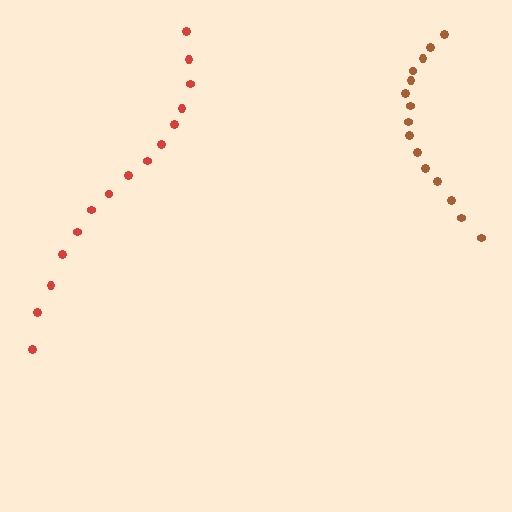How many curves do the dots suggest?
There are 2 distinct paths.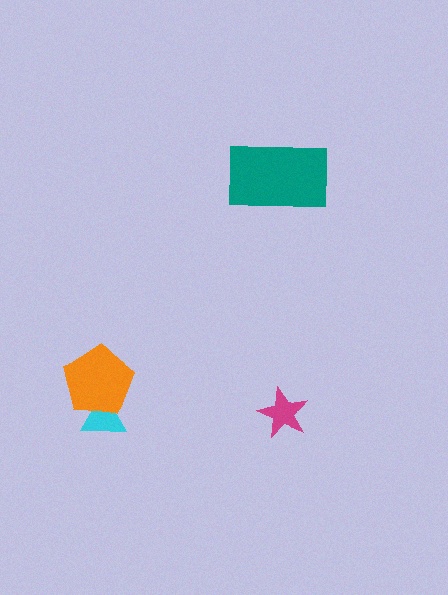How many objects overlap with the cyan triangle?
1 object overlaps with the cyan triangle.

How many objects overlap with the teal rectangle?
0 objects overlap with the teal rectangle.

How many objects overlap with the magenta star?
0 objects overlap with the magenta star.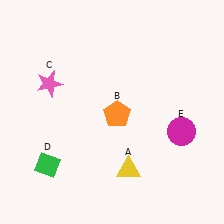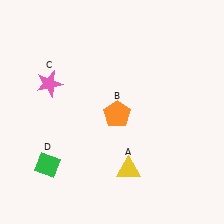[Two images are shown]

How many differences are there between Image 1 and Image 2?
There is 1 difference between the two images.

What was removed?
The magenta circle (E) was removed in Image 2.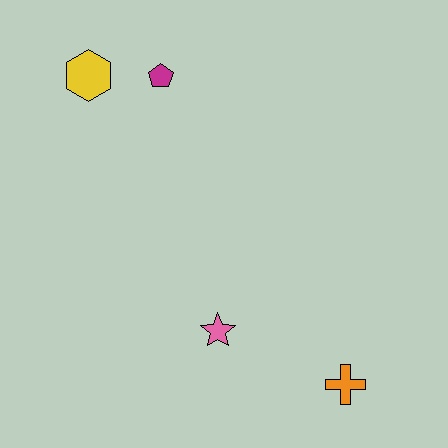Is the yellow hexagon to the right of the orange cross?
No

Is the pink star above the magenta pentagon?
No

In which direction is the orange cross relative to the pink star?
The orange cross is to the right of the pink star.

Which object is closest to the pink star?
The orange cross is closest to the pink star.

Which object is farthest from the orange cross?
The yellow hexagon is farthest from the orange cross.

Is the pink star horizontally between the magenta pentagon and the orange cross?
Yes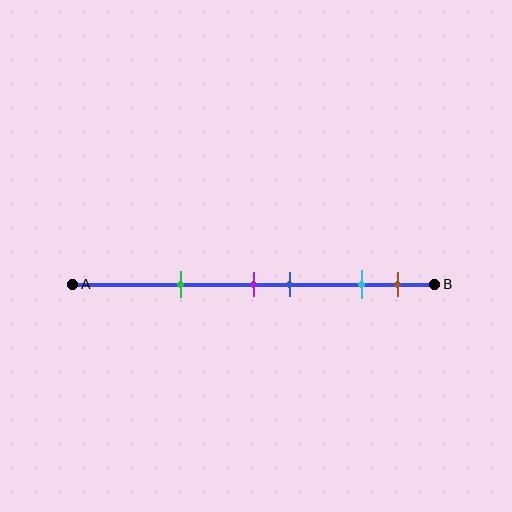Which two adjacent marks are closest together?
The purple and blue marks are the closest adjacent pair.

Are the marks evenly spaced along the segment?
No, the marks are not evenly spaced.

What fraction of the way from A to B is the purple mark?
The purple mark is approximately 50% (0.5) of the way from A to B.